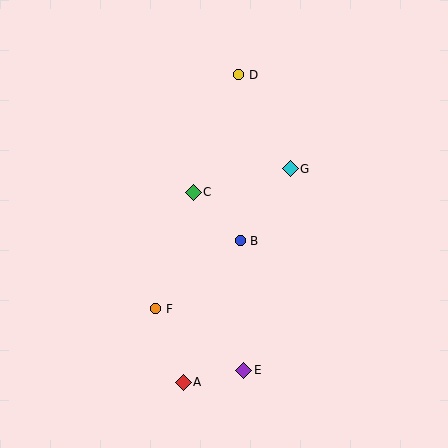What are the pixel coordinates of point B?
Point B is at (240, 241).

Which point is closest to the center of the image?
Point B at (240, 241) is closest to the center.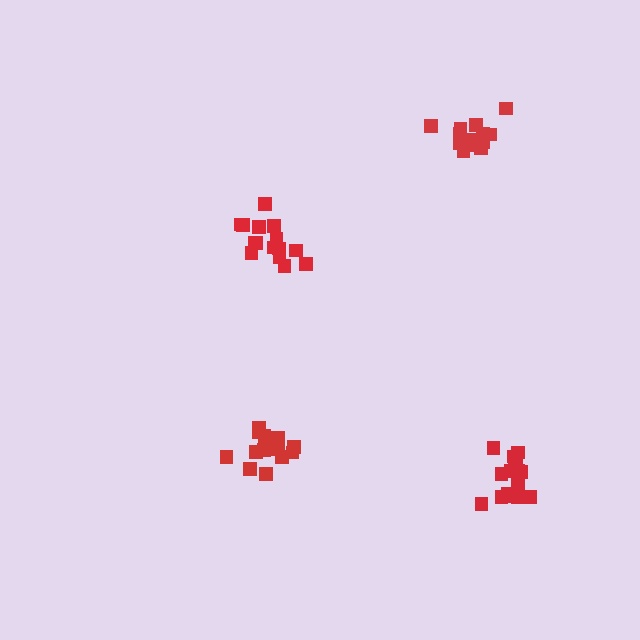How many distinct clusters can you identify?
There are 4 distinct clusters.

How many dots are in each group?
Group 1: 14 dots, Group 2: 15 dots, Group 3: 16 dots, Group 4: 14 dots (59 total).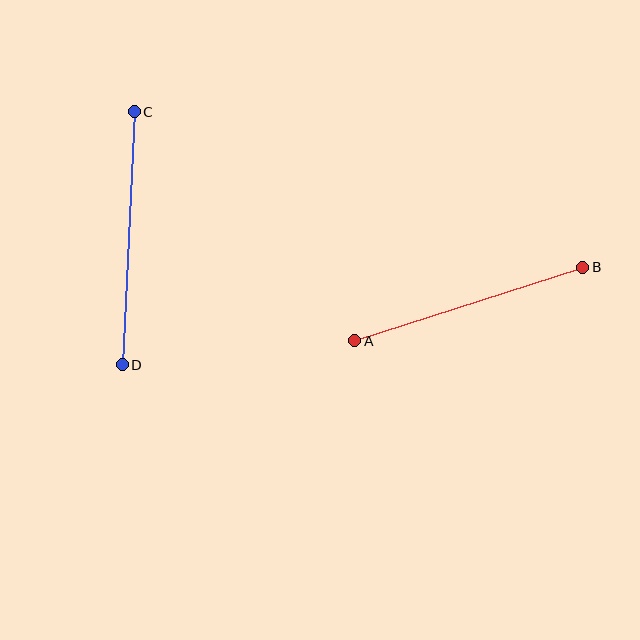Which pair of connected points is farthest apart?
Points C and D are farthest apart.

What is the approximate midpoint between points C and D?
The midpoint is at approximately (128, 238) pixels.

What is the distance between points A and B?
The distance is approximately 240 pixels.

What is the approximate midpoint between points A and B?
The midpoint is at approximately (469, 304) pixels.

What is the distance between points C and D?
The distance is approximately 253 pixels.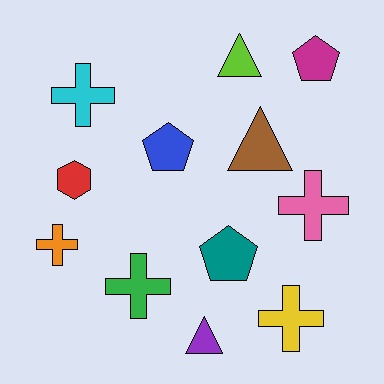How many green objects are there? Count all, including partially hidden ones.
There is 1 green object.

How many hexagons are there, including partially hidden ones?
There is 1 hexagon.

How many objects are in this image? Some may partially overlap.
There are 12 objects.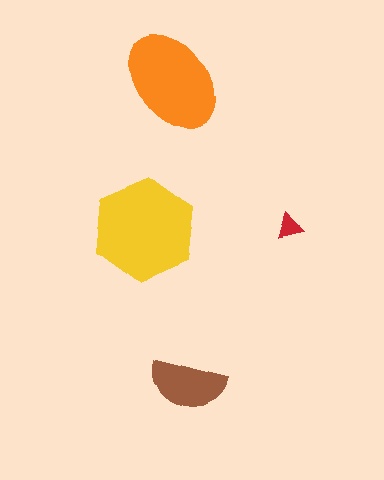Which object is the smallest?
The red triangle.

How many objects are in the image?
There are 4 objects in the image.